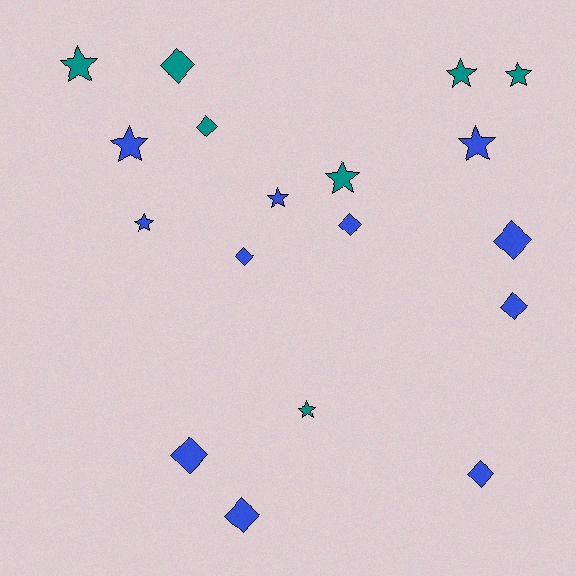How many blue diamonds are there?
There are 7 blue diamonds.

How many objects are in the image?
There are 18 objects.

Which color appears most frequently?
Blue, with 11 objects.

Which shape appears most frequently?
Diamond, with 9 objects.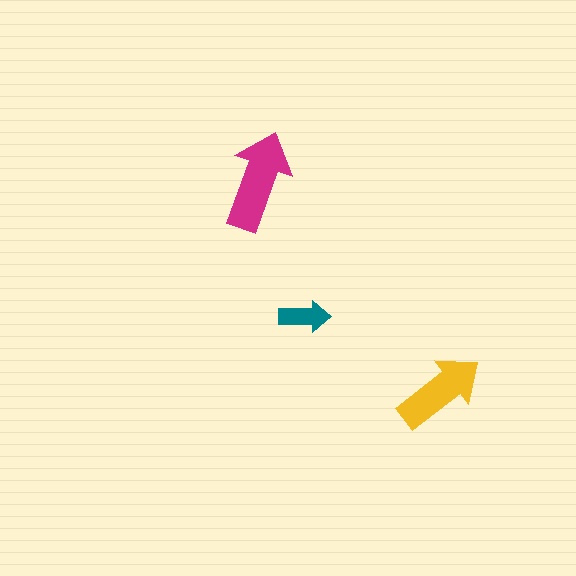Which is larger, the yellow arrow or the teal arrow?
The yellow one.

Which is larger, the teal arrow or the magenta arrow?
The magenta one.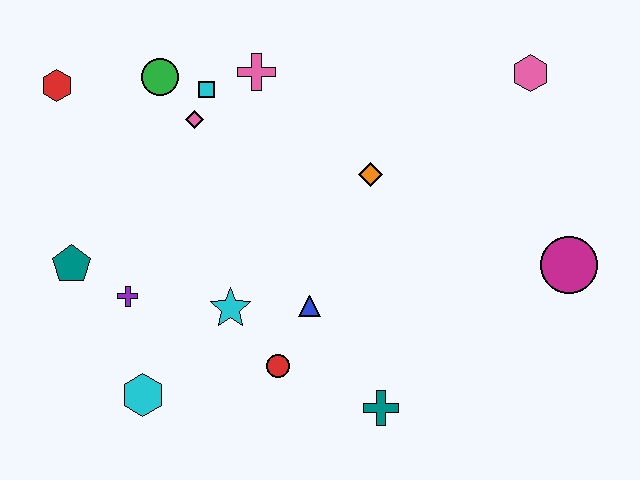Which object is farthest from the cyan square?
The magenta circle is farthest from the cyan square.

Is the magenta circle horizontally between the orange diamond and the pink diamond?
No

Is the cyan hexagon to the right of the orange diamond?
No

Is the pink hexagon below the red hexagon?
No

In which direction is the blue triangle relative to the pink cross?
The blue triangle is below the pink cross.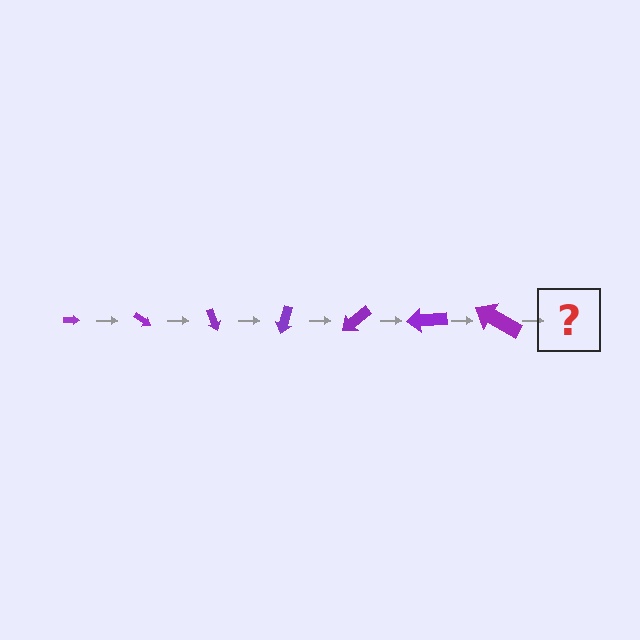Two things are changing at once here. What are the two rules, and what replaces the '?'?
The two rules are that the arrow grows larger each step and it rotates 35 degrees each step. The '?' should be an arrow, larger than the previous one and rotated 245 degrees from the start.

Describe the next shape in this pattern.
It should be an arrow, larger than the previous one and rotated 245 degrees from the start.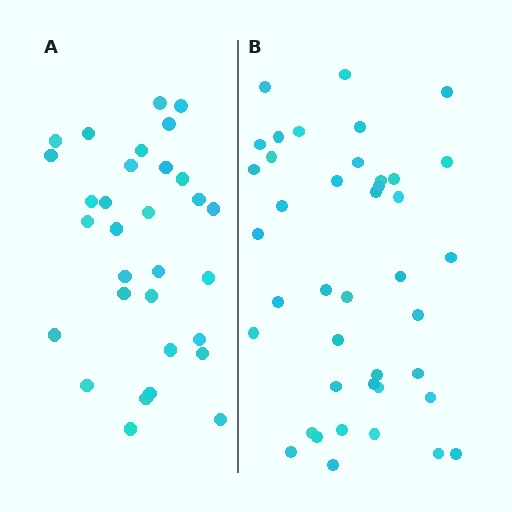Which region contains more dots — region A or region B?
Region B (the right region) has more dots.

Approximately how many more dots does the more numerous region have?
Region B has roughly 10 or so more dots than region A.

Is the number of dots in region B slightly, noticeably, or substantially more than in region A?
Region B has noticeably more, but not dramatically so. The ratio is roughly 1.3 to 1.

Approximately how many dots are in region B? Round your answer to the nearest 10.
About 40 dots. (The exact count is 41, which rounds to 40.)